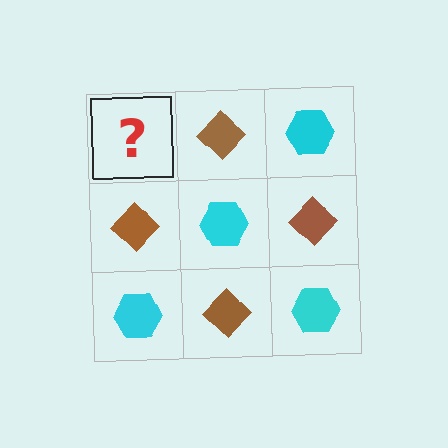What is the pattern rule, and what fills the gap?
The rule is that it alternates cyan hexagon and brown diamond in a checkerboard pattern. The gap should be filled with a cyan hexagon.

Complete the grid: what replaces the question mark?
The question mark should be replaced with a cyan hexagon.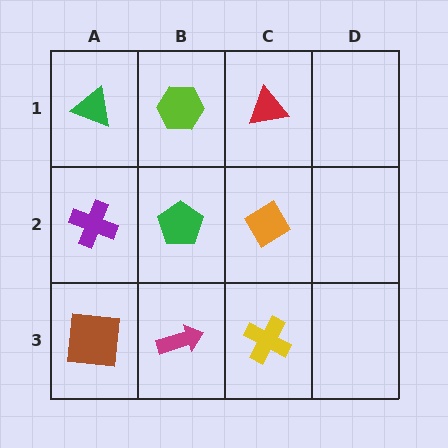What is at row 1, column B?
A lime hexagon.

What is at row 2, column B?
A green pentagon.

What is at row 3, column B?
A magenta arrow.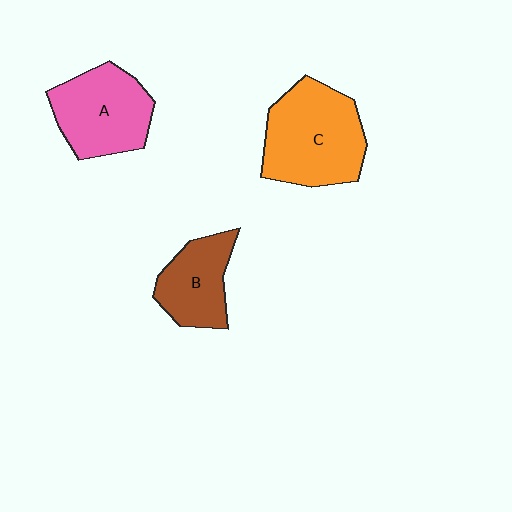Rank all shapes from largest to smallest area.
From largest to smallest: C (orange), A (pink), B (brown).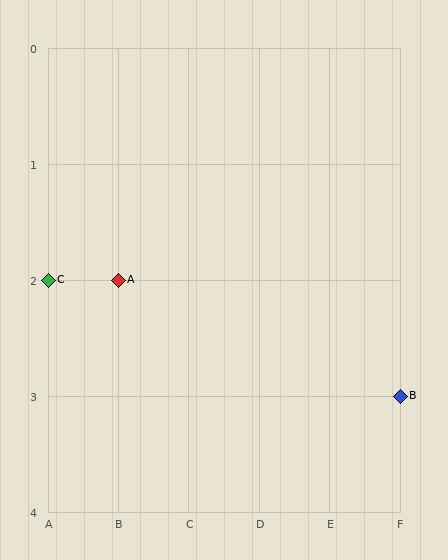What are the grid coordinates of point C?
Point C is at grid coordinates (A, 2).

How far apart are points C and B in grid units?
Points C and B are 5 columns and 1 row apart (about 5.1 grid units diagonally).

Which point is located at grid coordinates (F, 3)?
Point B is at (F, 3).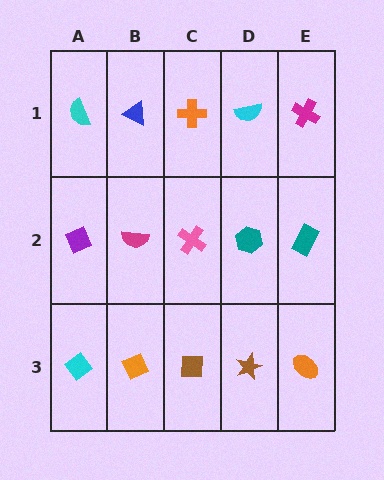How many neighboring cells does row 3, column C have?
3.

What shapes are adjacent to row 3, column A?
A purple diamond (row 2, column A), an orange diamond (row 3, column B).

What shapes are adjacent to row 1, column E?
A teal rectangle (row 2, column E), a cyan semicircle (row 1, column D).